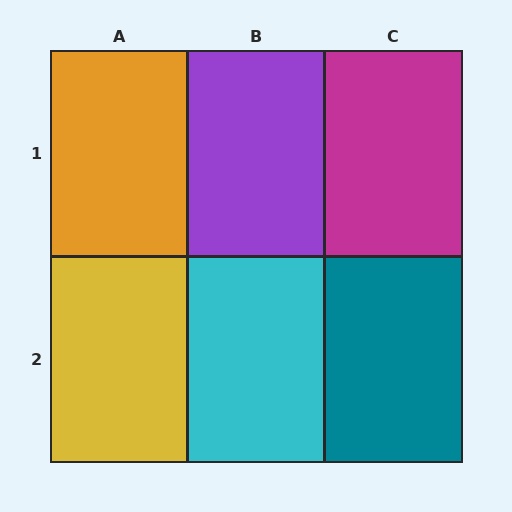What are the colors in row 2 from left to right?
Yellow, cyan, teal.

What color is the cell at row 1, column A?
Orange.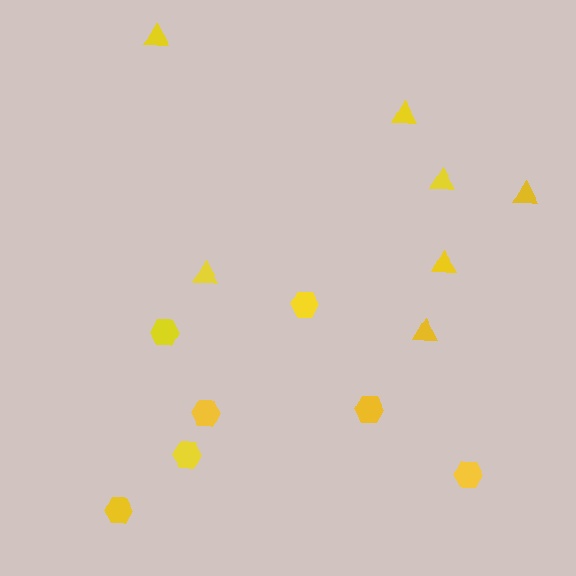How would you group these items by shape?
There are 2 groups: one group of triangles (7) and one group of hexagons (7).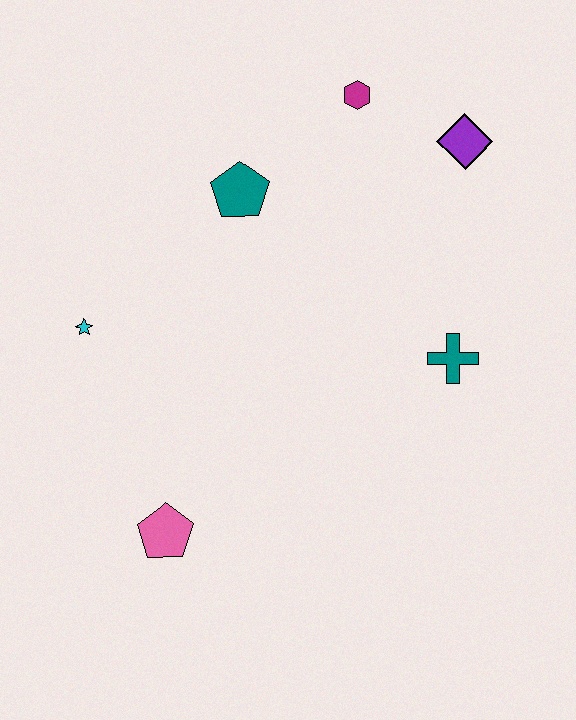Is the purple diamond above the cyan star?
Yes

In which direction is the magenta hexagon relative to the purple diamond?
The magenta hexagon is to the left of the purple diamond.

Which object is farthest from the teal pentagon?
The pink pentagon is farthest from the teal pentagon.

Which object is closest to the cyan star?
The teal pentagon is closest to the cyan star.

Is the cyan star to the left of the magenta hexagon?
Yes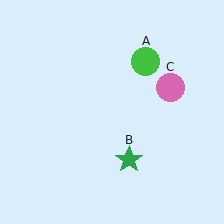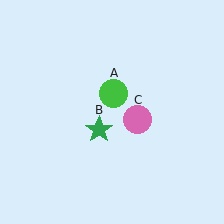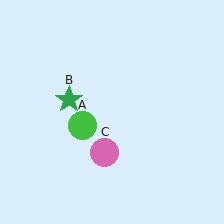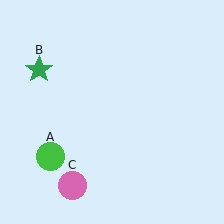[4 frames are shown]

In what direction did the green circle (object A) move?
The green circle (object A) moved down and to the left.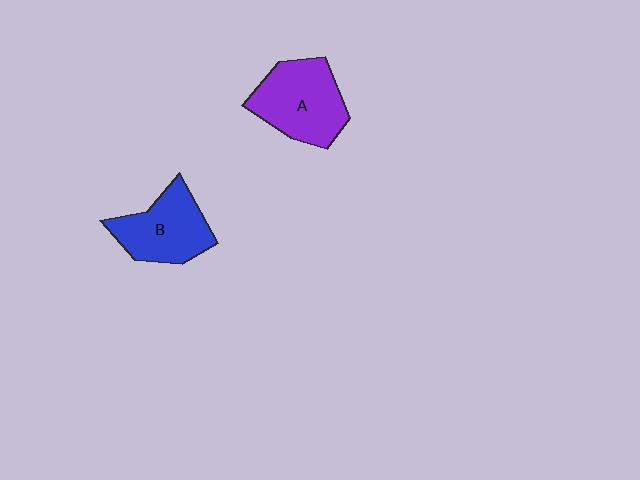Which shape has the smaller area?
Shape B (blue).